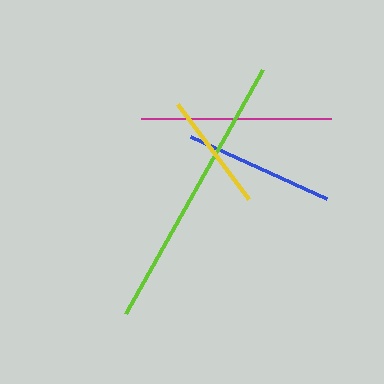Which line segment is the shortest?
The yellow line is the shortest at approximately 118 pixels.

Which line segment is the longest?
The lime line is the longest at approximately 280 pixels.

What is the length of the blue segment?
The blue segment is approximately 149 pixels long.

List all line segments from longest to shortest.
From longest to shortest: lime, magenta, blue, yellow.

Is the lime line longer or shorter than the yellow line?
The lime line is longer than the yellow line.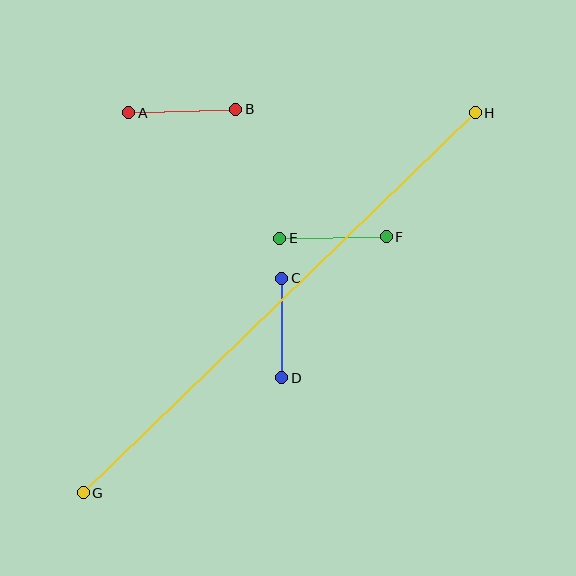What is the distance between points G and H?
The distance is approximately 546 pixels.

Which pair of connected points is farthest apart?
Points G and H are farthest apart.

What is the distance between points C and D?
The distance is approximately 100 pixels.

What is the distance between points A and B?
The distance is approximately 107 pixels.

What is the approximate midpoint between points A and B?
The midpoint is at approximately (182, 111) pixels.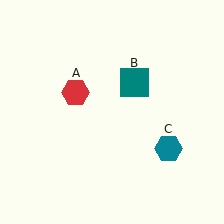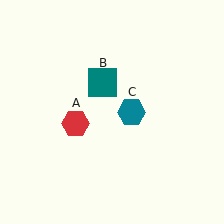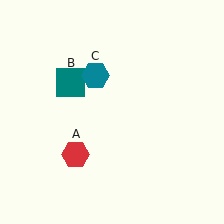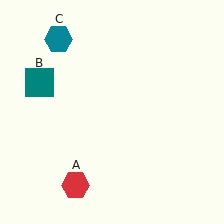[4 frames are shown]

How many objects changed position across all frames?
3 objects changed position: red hexagon (object A), teal square (object B), teal hexagon (object C).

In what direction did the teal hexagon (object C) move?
The teal hexagon (object C) moved up and to the left.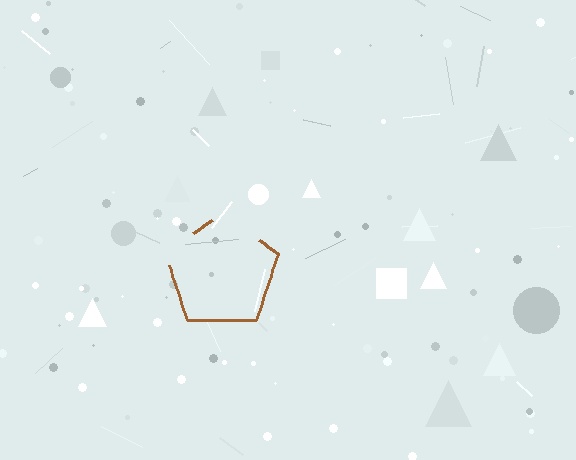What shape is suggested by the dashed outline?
The dashed outline suggests a pentagon.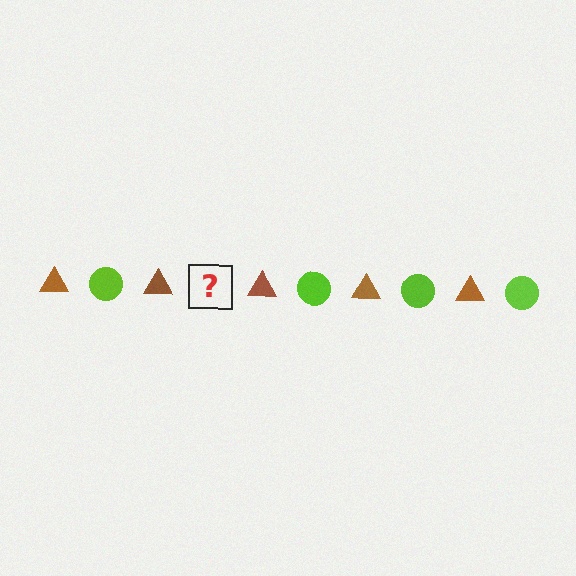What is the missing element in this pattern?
The missing element is a lime circle.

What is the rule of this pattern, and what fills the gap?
The rule is that the pattern alternates between brown triangle and lime circle. The gap should be filled with a lime circle.